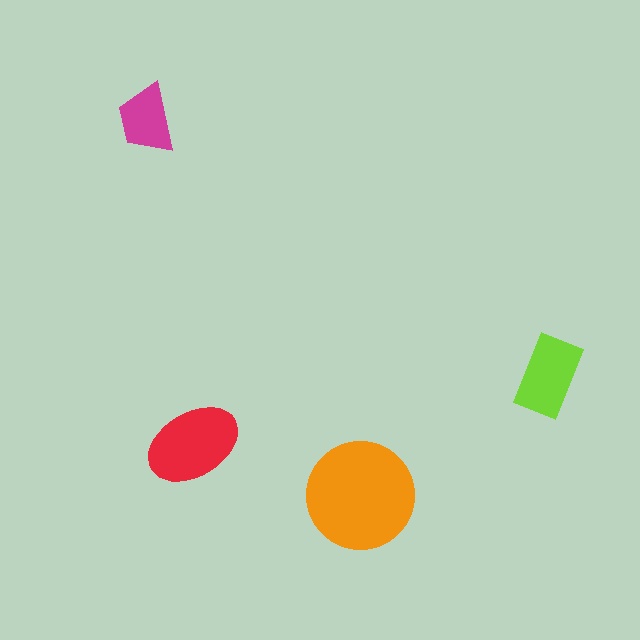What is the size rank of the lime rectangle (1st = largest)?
3rd.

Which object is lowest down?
The orange circle is bottommost.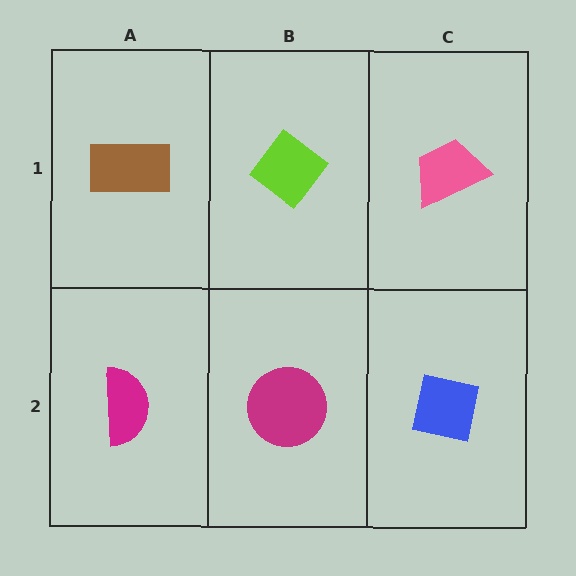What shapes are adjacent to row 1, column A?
A magenta semicircle (row 2, column A), a lime diamond (row 1, column B).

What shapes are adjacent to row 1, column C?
A blue square (row 2, column C), a lime diamond (row 1, column B).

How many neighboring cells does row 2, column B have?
3.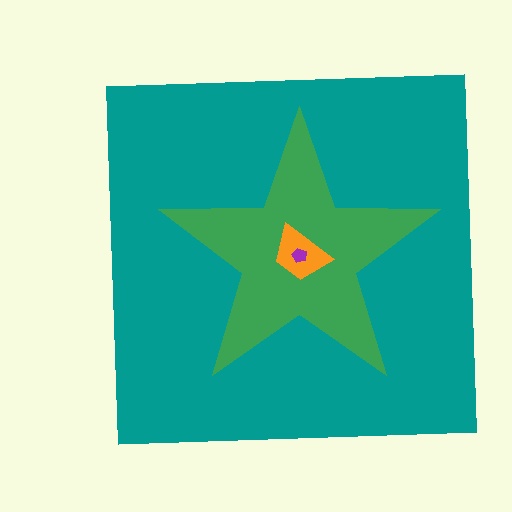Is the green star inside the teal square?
Yes.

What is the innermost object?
The purple pentagon.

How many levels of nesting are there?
4.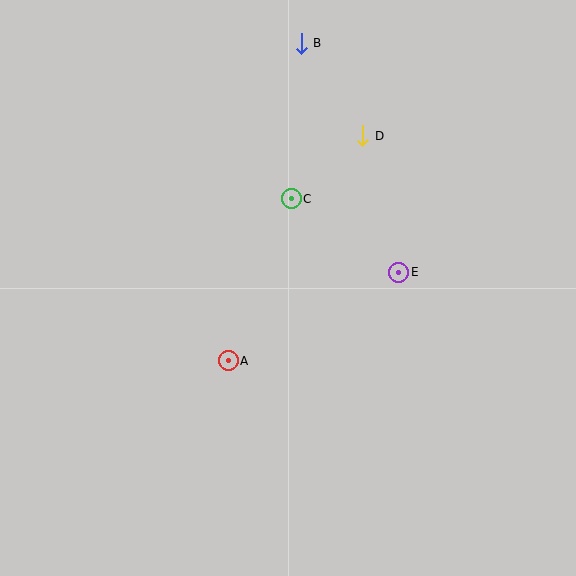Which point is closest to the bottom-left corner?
Point A is closest to the bottom-left corner.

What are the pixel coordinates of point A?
Point A is at (228, 361).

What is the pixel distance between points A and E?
The distance between A and E is 192 pixels.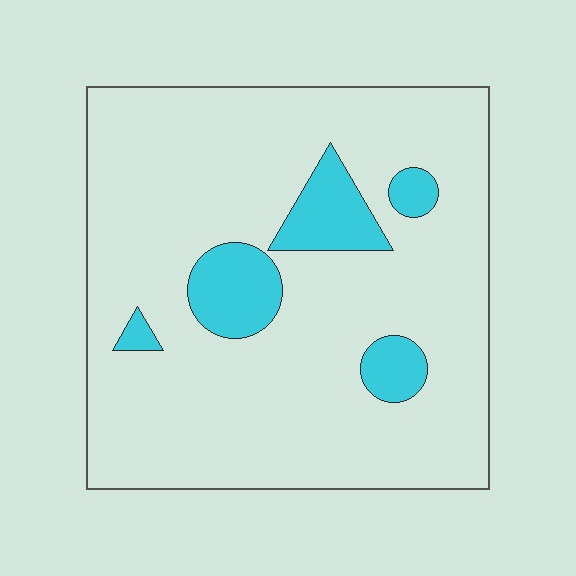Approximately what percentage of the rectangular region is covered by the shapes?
Approximately 15%.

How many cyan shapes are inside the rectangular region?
5.